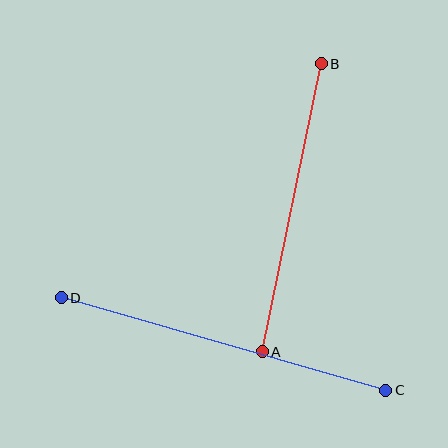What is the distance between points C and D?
The distance is approximately 337 pixels.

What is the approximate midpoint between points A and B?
The midpoint is at approximately (292, 208) pixels.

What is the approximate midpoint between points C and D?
The midpoint is at approximately (224, 344) pixels.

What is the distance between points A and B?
The distance is approximately 294 pixels.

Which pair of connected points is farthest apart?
Points C and D are farthest apart.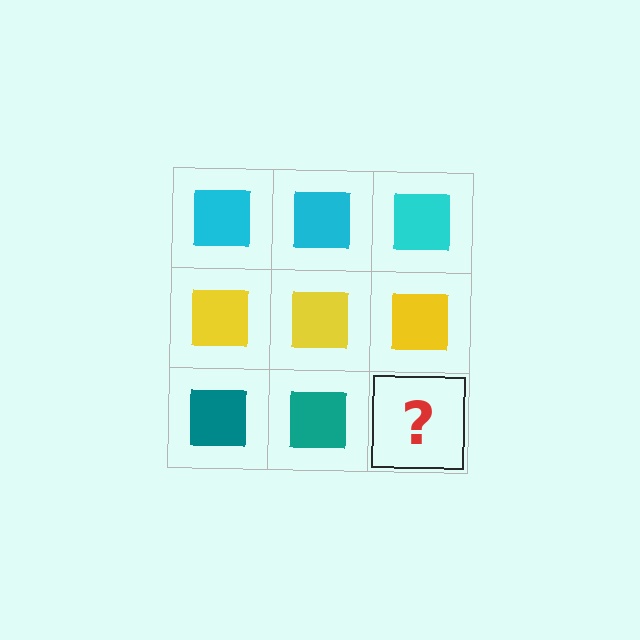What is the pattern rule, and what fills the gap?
The rule is that each row has a consistent color. The gap should be filled with a teal square.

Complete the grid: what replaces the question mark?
The question mark should be replaced with a teal square.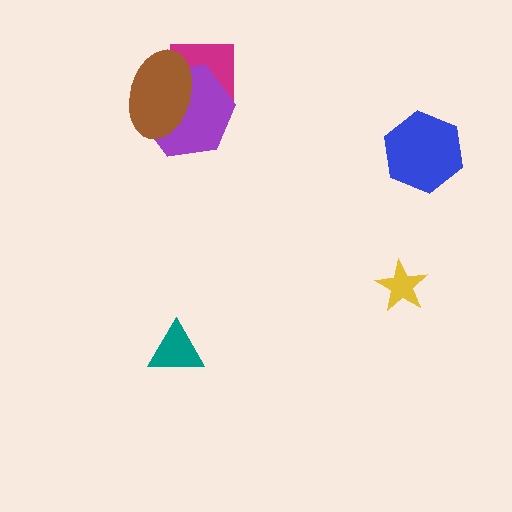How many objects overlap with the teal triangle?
0 objects overlap with the teal triangle.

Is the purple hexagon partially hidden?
Yes, it is partially covered by another shape.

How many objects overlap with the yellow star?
0 objects overlap with the yellow star.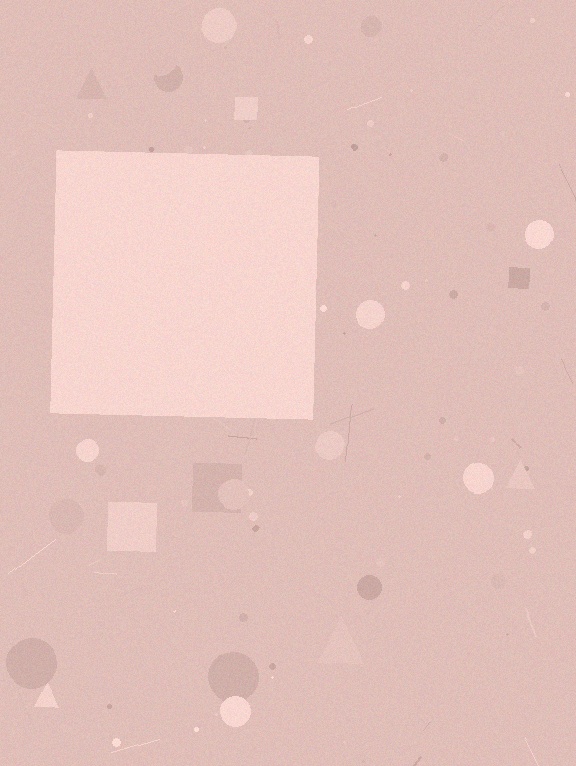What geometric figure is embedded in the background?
A square is embedded in the background.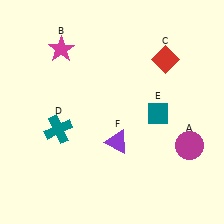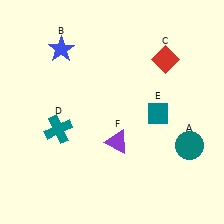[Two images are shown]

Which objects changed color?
A changed from magenta to teal. B changed from magenta to blue.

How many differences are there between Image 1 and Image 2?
There are 2 differences between the two images.